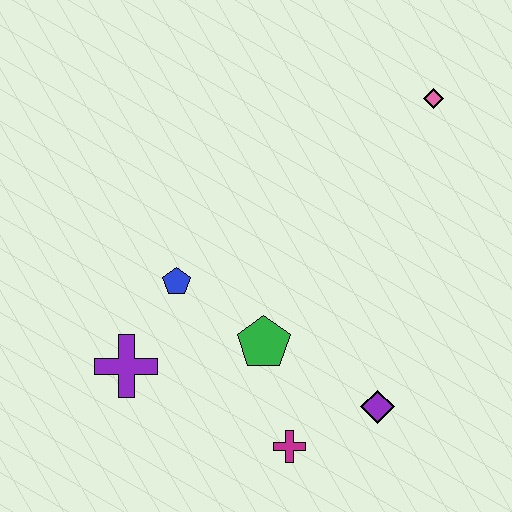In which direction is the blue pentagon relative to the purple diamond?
The blue pentagon is to the left of the purple diamond.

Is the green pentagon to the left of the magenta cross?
Yes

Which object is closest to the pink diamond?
The green pentagon is closest to the pink diamond.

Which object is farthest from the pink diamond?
The purple cross is farthest from the pink diamond.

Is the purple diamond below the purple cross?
Yes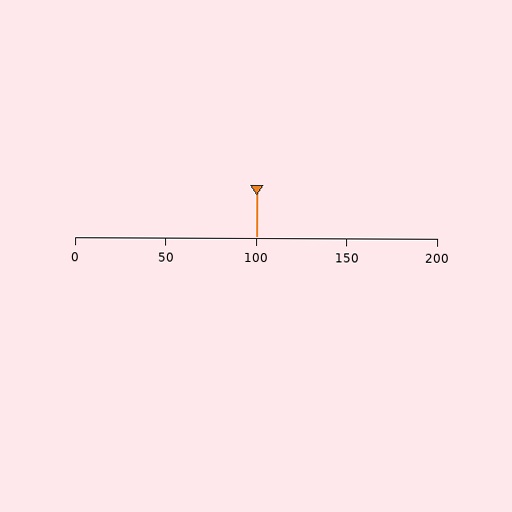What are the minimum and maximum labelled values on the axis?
The axis runs from 0 to 200.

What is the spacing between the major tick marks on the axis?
The major ticks are spaced 50 apart.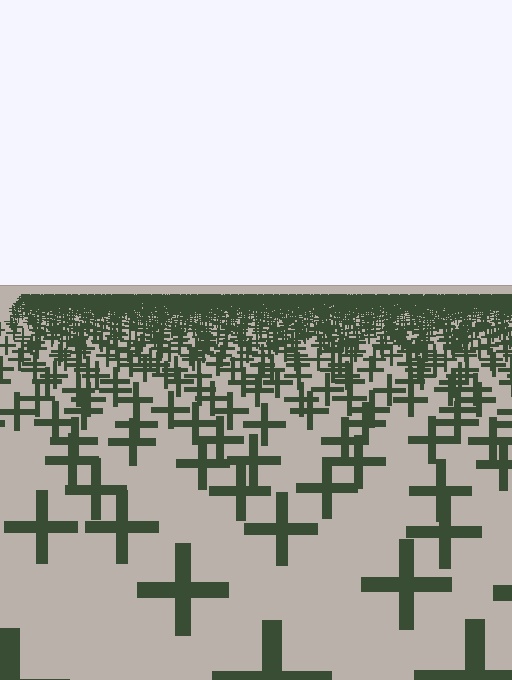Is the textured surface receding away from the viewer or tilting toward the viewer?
The surface is receding away from the viewer. Texture elements get smaller and denser toward the top.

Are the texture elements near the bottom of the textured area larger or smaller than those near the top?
Larger. Near the bottom, elements are closer to the viewer and appear at a bigger on-screen size.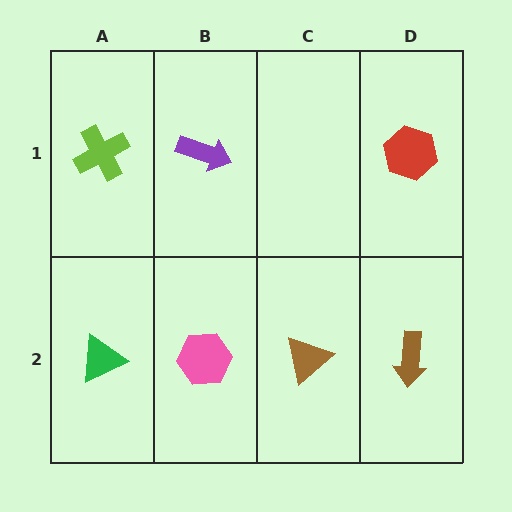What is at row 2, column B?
A pink hexagon.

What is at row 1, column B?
A purple arrow.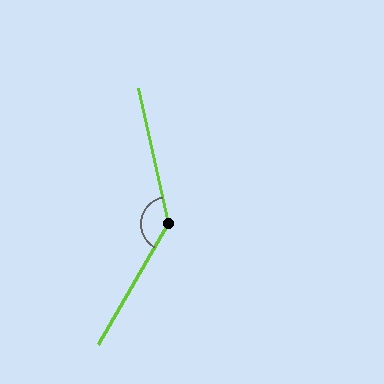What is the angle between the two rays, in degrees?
Approximately 138 degrees.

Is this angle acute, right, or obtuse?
It is obtuse.